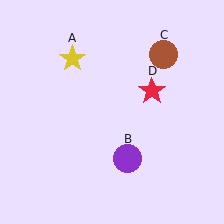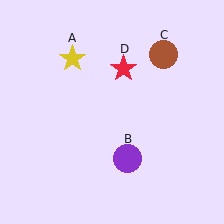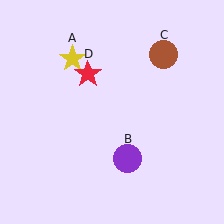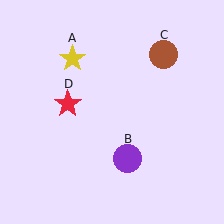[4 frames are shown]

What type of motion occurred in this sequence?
The red star (object D) rotated counterclockwise around the center of the scene.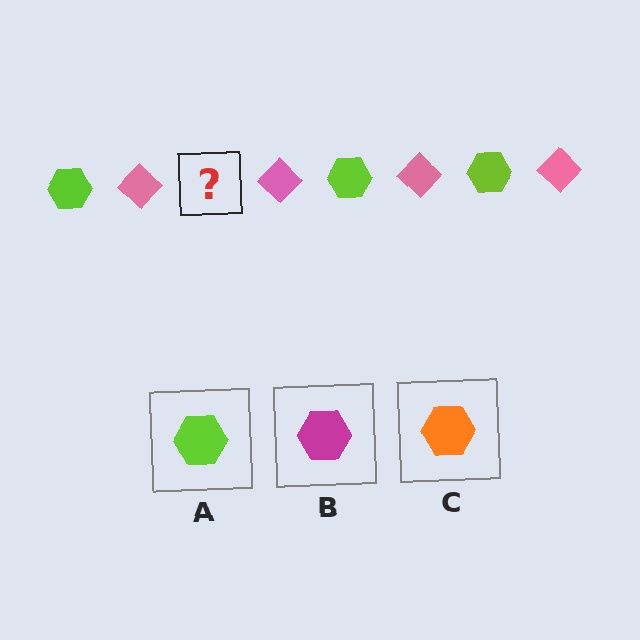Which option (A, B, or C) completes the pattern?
A.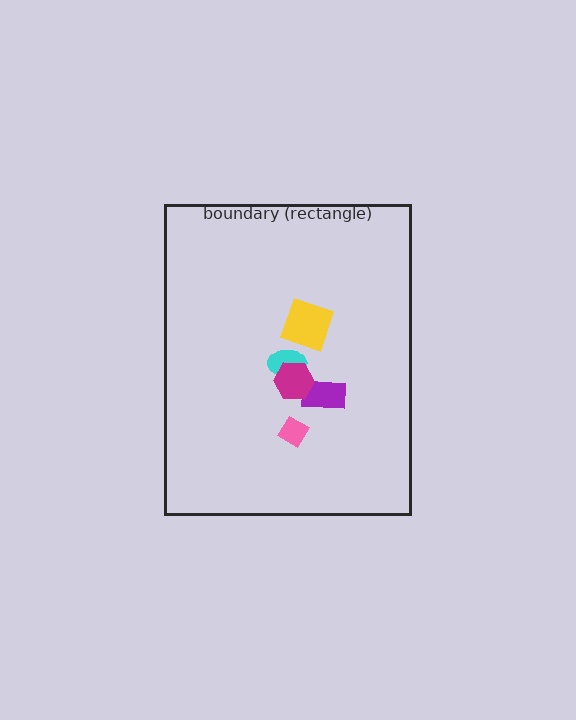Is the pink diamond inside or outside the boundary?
Inside.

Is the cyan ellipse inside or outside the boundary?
Inside.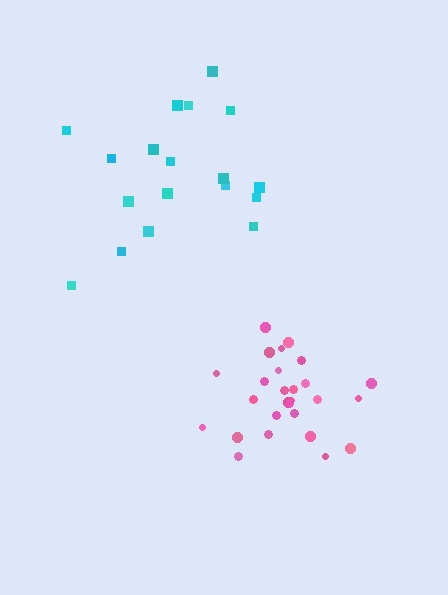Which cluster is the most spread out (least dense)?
Cyan.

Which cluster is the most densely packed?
Pink.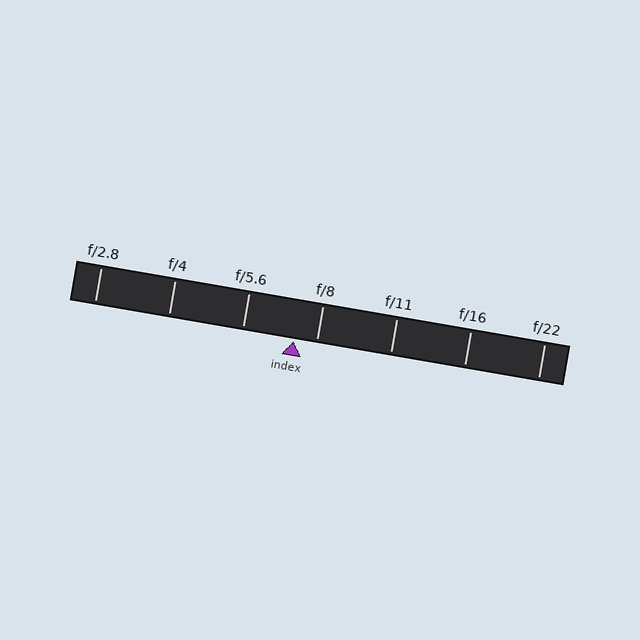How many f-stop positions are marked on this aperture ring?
There are 7 f-stop positions marked.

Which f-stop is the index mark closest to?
The index mark is closest to f/8.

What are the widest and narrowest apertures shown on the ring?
The widest aperture shown is f/2.8 and the narrowest is f/22.